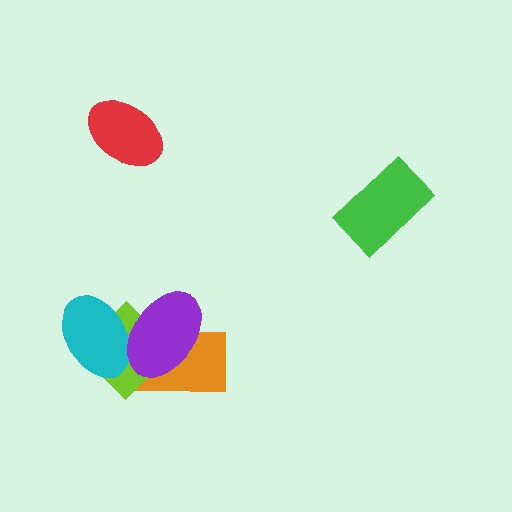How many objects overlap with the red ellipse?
0 objects overlap with the red ellipse.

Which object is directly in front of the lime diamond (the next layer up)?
The cyan ellipse is directly in front of the lime diamond.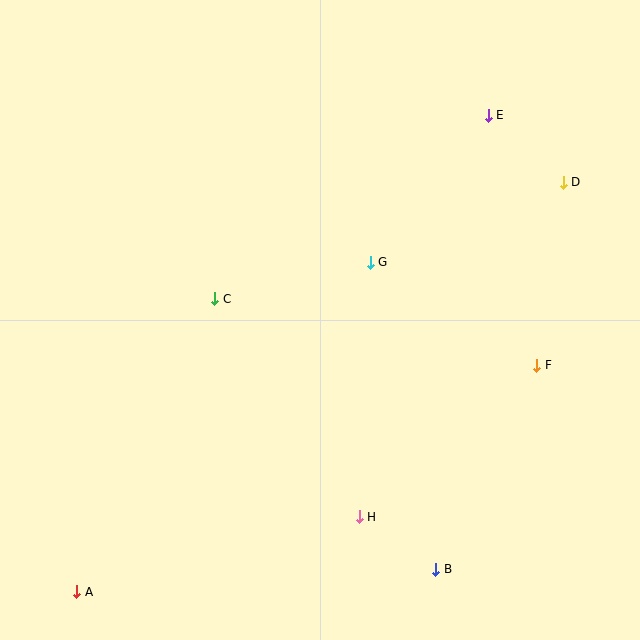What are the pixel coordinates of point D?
Point D is at (563, 182).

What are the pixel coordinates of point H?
Point H is at (359, 517).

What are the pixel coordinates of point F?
Point F is at (537, 365).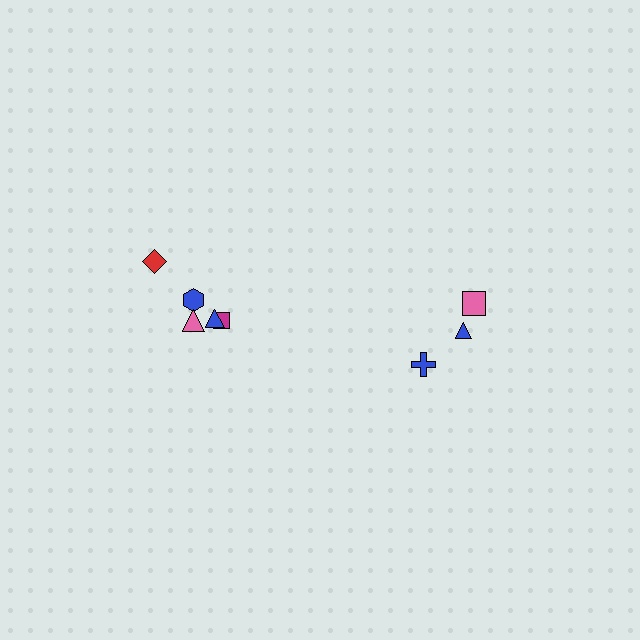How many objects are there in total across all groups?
There are 8 objects.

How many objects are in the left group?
There are 5 objects.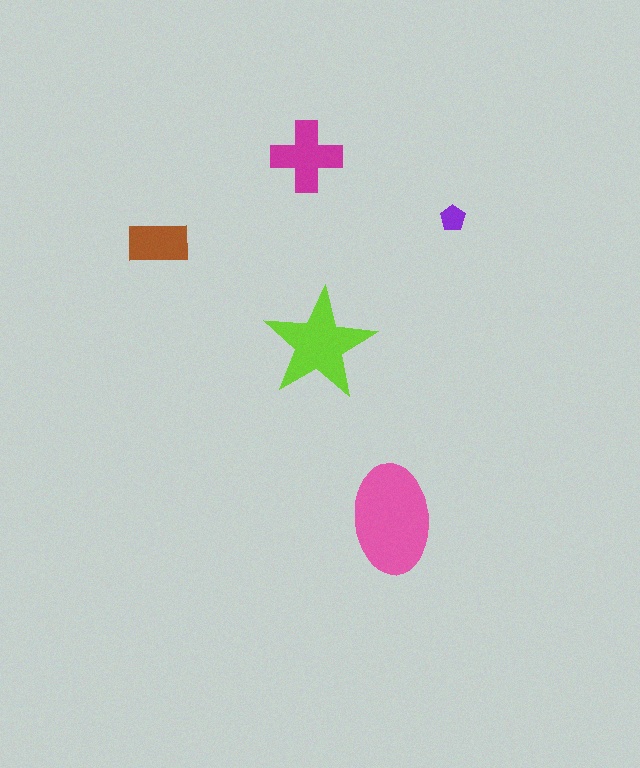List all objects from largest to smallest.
The pink ellipse, the lime star, the magenta cross, the brown rectangle, the purple pentagon.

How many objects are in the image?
There are 5 objects in the image.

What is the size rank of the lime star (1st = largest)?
2nd.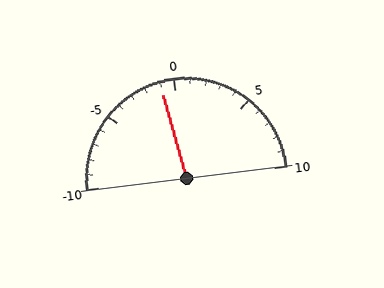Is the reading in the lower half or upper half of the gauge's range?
The reading is in the lower half of the range (-10 to 10).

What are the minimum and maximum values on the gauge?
The gauge ranges from -10 to 10.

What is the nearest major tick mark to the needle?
The nearest major tick mark is 0.